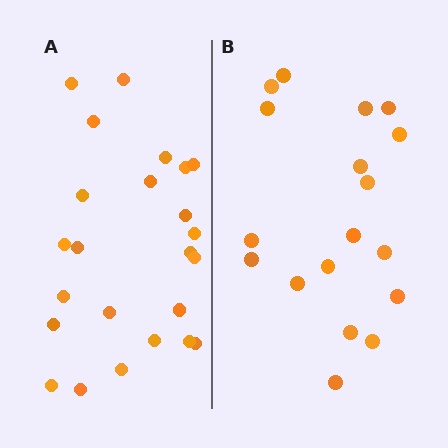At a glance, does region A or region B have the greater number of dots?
Region A (the left region) has more dots.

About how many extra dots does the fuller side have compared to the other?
Region A has about 6 more dots than region B.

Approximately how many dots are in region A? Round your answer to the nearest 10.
About 20 dots. (The exact count is 24, which rounds to 20.)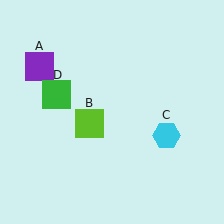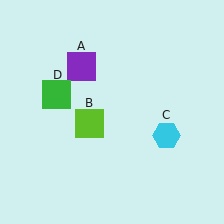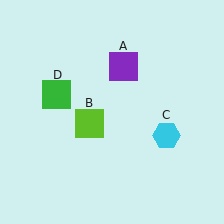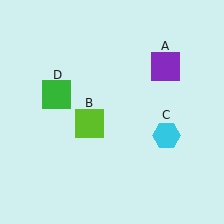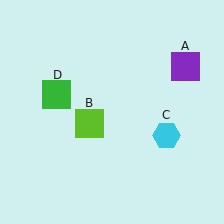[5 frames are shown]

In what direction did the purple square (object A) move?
The purple square (object A) moved right.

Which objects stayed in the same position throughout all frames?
Lime square (object B) and cyan hexagon (object C) and green square (object D) remained stationary.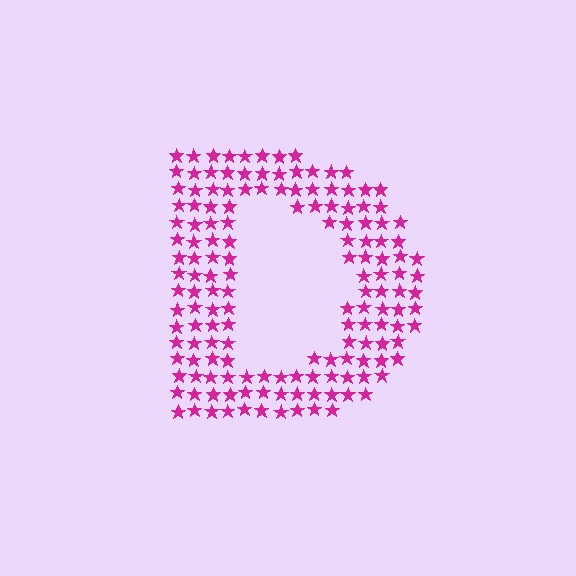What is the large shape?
The large shape is the letter D.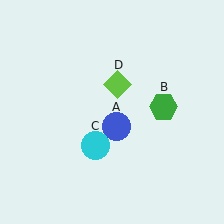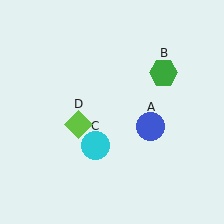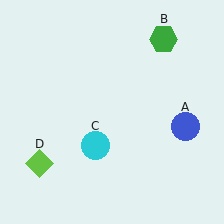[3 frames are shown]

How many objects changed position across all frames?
3 objects changed position: blue circle (object A), green hexagon (object B), lime diamond (object D).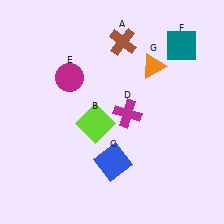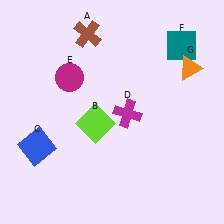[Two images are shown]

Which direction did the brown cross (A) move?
The brown cross (A) moved left.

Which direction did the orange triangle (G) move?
The orange triangle (G) moved right.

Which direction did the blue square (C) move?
The blue square (C) moved left.